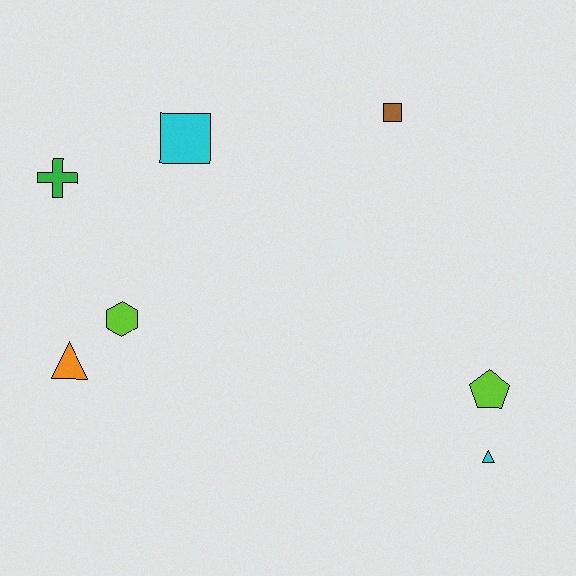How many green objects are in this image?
There is 1 green object.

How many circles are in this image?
There are no circles.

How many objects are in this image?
There are 7 objects.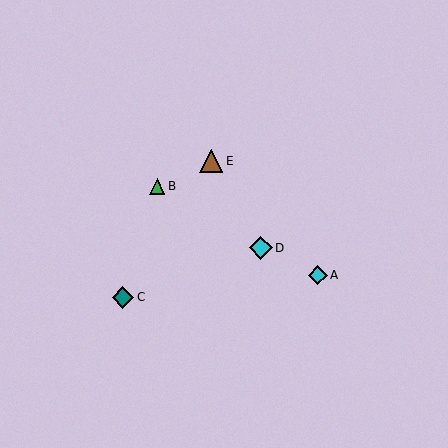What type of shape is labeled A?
Shape A is a cyan diamond.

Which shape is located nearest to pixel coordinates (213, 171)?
The brown triangle (labeled E) at (211, 161) is nearest to that location.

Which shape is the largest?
The brown triangle (labeled E) is the largest.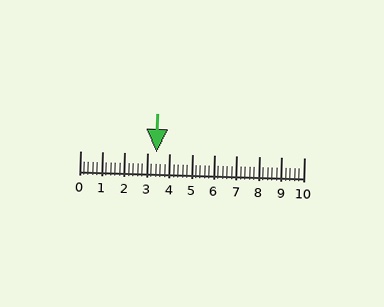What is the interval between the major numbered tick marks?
The major tick marks are spaced 1 units apart.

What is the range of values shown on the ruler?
The ruler shows values from 0 to 10.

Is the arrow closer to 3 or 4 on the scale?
The arrow is closer to 3.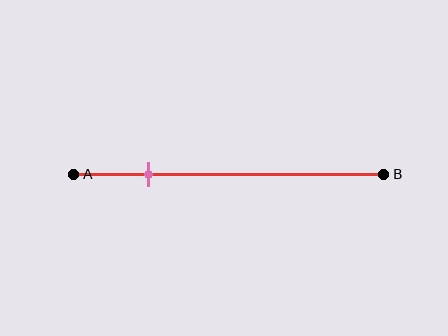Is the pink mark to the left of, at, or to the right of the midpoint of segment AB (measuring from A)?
The pink mark is to the left of the midpoint of segment AB.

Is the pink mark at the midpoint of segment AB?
No, the mark is at about 25% from A, not at the 50% midpoint.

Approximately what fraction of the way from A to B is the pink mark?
The pink mark is approximately 25% of the way from A to B.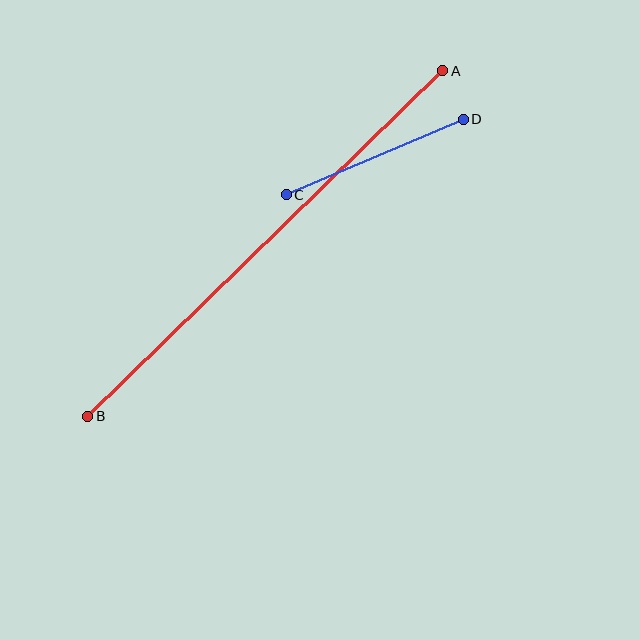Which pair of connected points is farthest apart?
Points A and B are farthest apart.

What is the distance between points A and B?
The distance is approximately 495 pixels.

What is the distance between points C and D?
The distance is approximately 192 pixels.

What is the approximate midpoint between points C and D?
The midpoint is at approximately (375, 157) pixels.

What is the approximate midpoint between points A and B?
The midpoint is at approximately (265, 244) pixels.